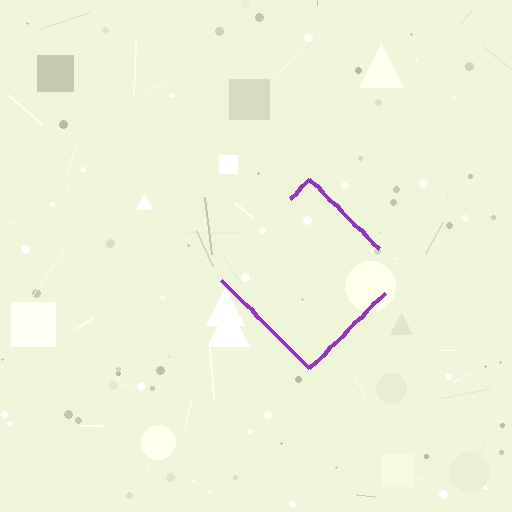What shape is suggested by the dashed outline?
The dashed outline suggests a diamond.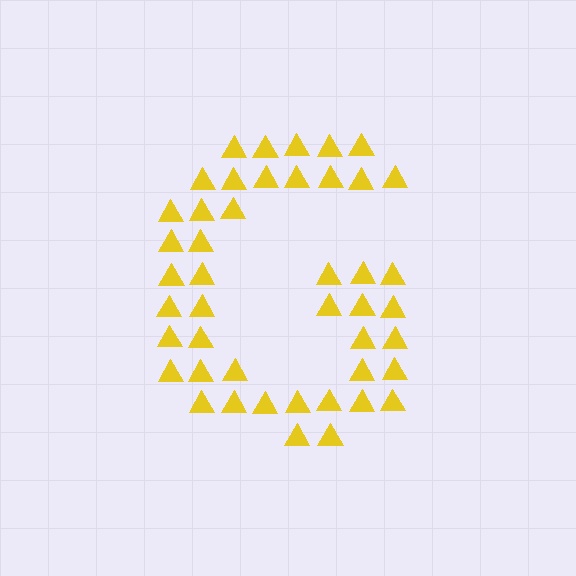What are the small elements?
The small elements are triangles.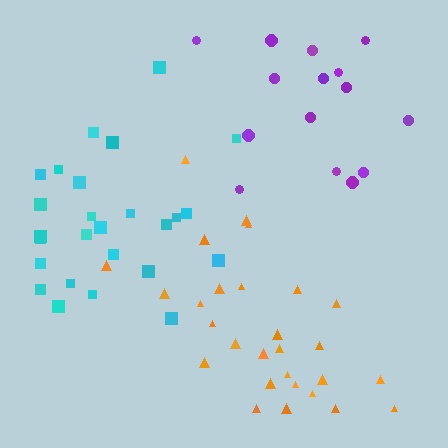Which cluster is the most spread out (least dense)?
Purple.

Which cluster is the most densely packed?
Cyan.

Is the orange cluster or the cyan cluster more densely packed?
Cyan.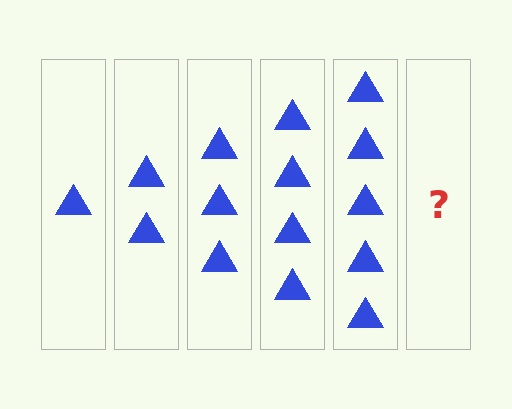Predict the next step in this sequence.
The next step is 6 triangles.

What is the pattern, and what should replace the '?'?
The pattern is that each step adds one more triangle. The '?' should be 6 triangles.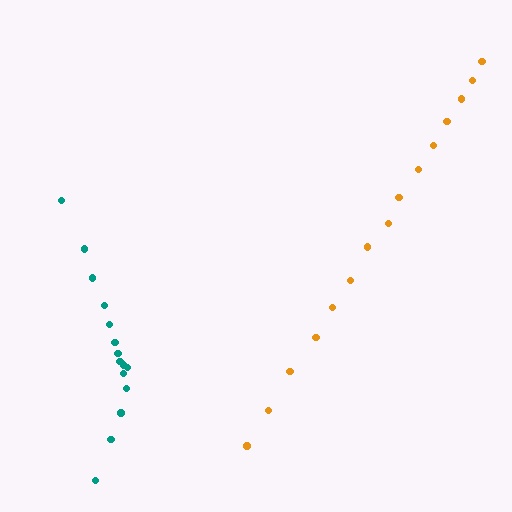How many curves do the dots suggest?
There are 2 distinct paths.